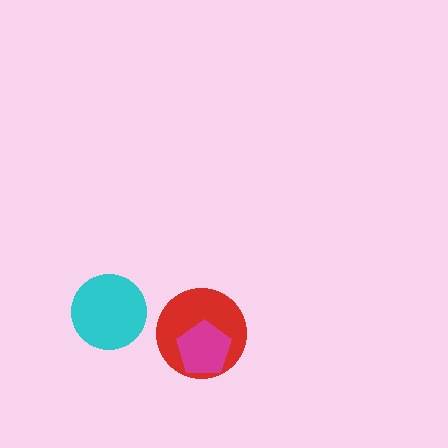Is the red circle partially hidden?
Yes, it is partially covered by another shape.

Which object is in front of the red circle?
The magenta pentagon is in front of the red circle.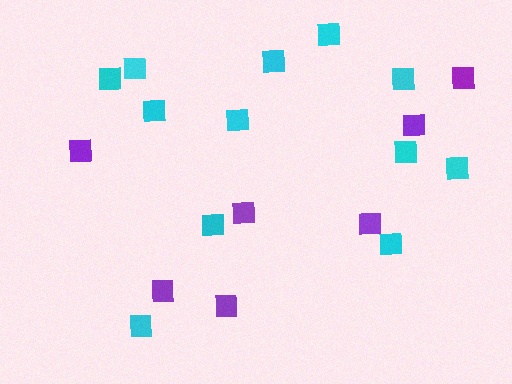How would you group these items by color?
There are 2 groups: one group of purple squares (7) and one group of cyan squares (12).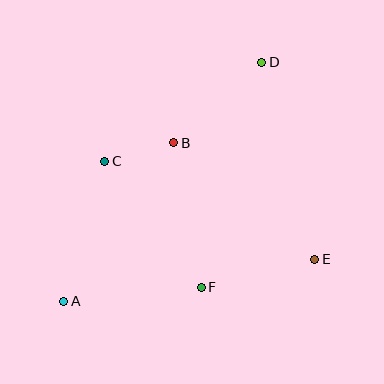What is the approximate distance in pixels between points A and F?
The distance between A and F is approximately 138 pixels.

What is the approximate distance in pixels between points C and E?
The distance between C and E is approximately 232 pixels.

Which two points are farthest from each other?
Points A and D are farthest from each other.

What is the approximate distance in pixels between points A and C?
The distance between A and C is approximately 146 pixels.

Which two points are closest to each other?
Points B and C are closest to each other.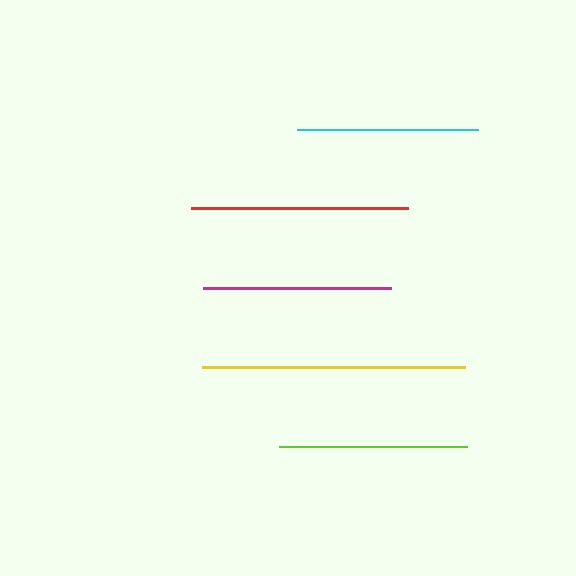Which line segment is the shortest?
The cyan line is the shortest at approximately 181 pixels.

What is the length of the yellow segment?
The yellow segment is approximately 263 pixels long.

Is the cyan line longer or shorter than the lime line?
The lime line is longer than the cyan line.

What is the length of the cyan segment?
The cyan segment is approximately 181 pixels long.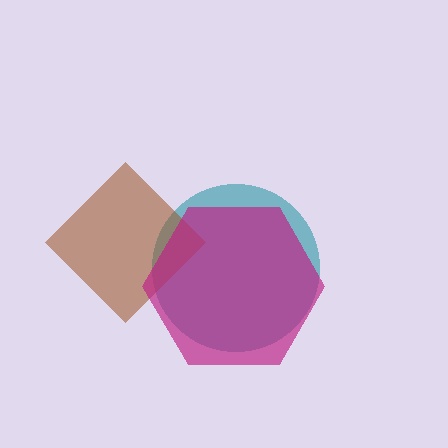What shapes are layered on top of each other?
The layered shapes are: a teal circle, a brown diamond, a magenta hexagon.